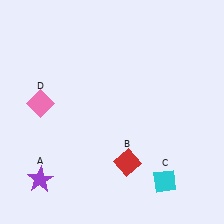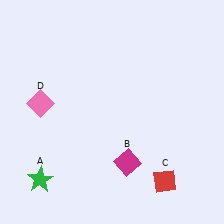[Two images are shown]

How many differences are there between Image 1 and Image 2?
There are 3 differences between the two images.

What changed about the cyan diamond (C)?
In Image 1, C is cyan. In Image 2, it changed to red.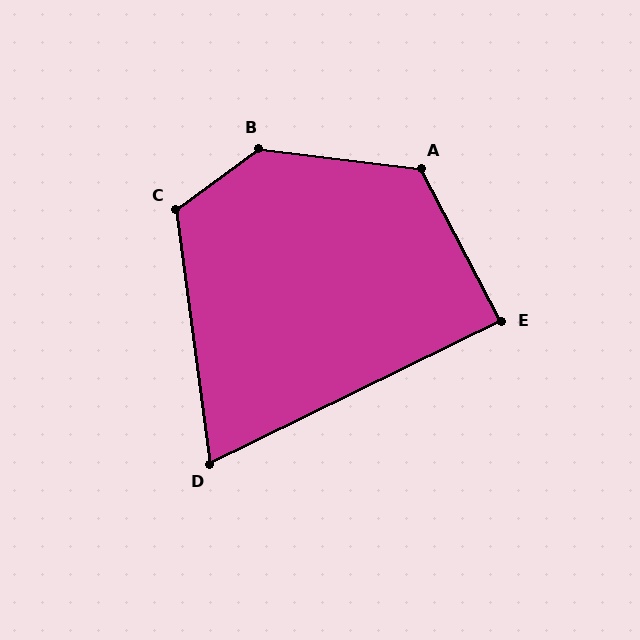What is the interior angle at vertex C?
Approximately 119 degrees (obtuse).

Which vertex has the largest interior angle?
B, at approximately 137 degrees.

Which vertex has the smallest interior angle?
D, at approximately 72 degrees.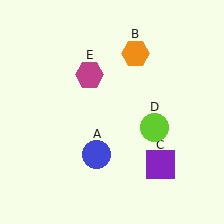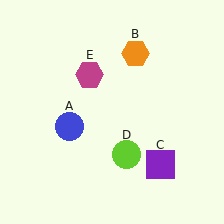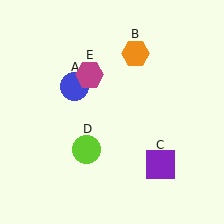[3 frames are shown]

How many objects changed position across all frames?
2 objects changed position: blue circle (object A), lime circle (object D).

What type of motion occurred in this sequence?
The blue circle (object A), lime circle (object D) rotated clockwise around the center of the scene.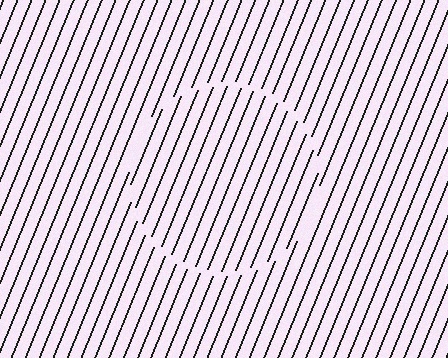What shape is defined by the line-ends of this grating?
An illusory circle. The interior of the shape contains the same grating, shifted by half a period — the contour is defined by the phase discontinuity where line-ends from the inner and outer gratings abut.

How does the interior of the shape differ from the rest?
The interior of the shape contains the same grating, shifted by half a period — the contour is defined by the phase discontinuity where line-ends from the inner and outer gratings abut.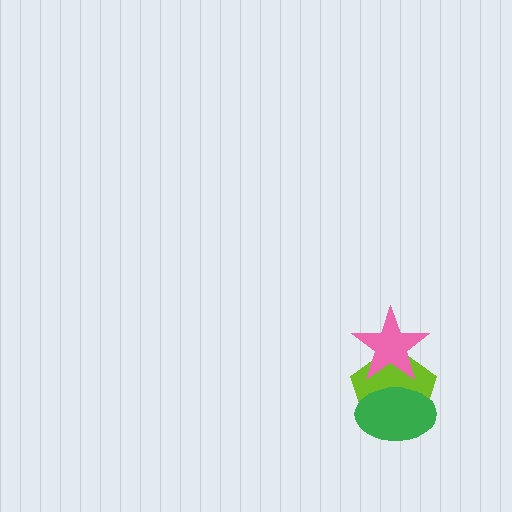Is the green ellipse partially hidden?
Yes, it is partially covered by another shape.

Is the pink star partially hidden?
No, no other shape covers it.